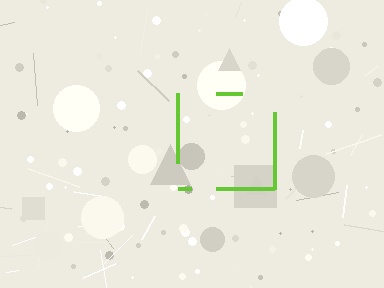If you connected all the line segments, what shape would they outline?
They would outline a square.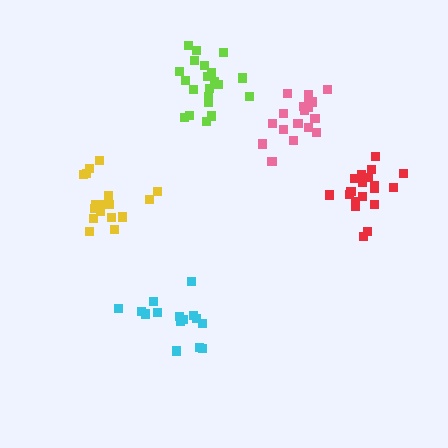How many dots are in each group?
Group 1: 17 dots, Group 2: 15 dots, Group 3: 19 dots, Group 4: 21 dots, Group 5: 18 dots (90 total).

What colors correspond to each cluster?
The clusters are colored: yellow, cyan, red, lime, pink.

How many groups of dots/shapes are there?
There are 5 groups.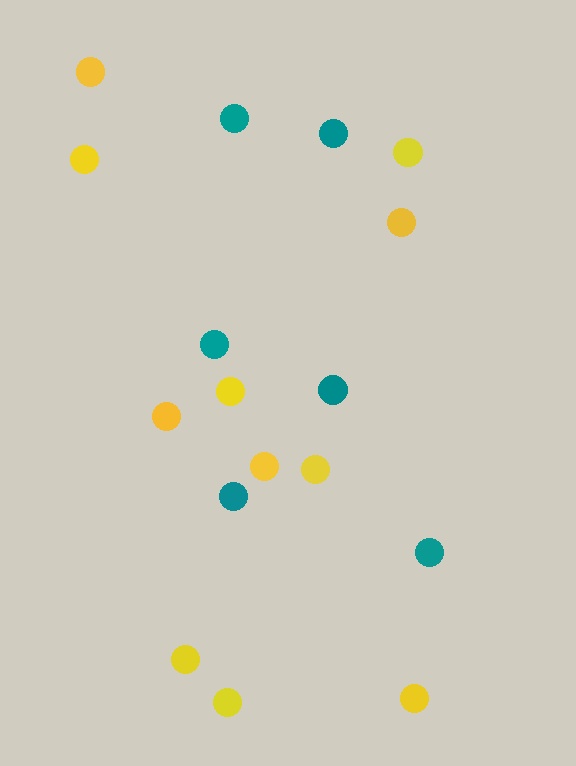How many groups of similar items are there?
There are 2 groups: one group of yellow circles (11) and one group of teal circles (6).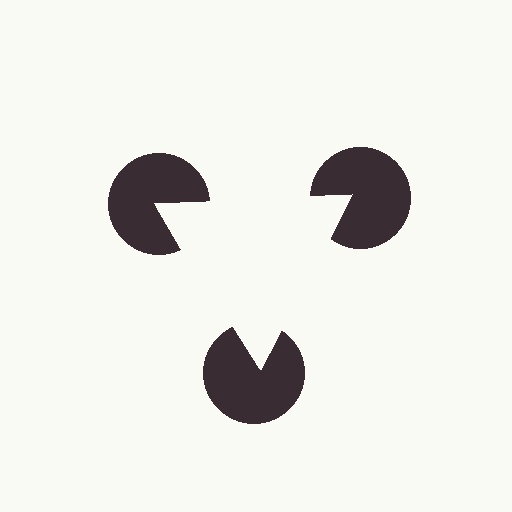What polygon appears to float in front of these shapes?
An illusory triangle — its edges are inferred from the aligned wedge cuts in the pac-man discs, not physically drawn.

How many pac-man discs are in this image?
There are 3 — one at each vertex of the illusory triangle.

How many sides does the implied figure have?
3 sides.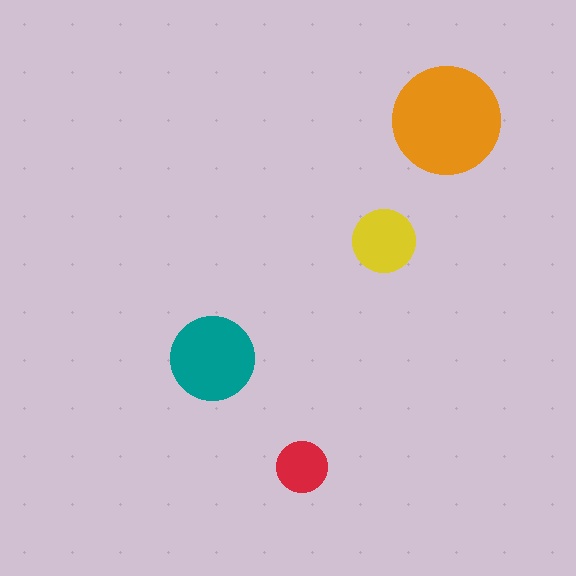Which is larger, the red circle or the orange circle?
The orange one.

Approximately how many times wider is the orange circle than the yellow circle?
About 1.5 times wider.